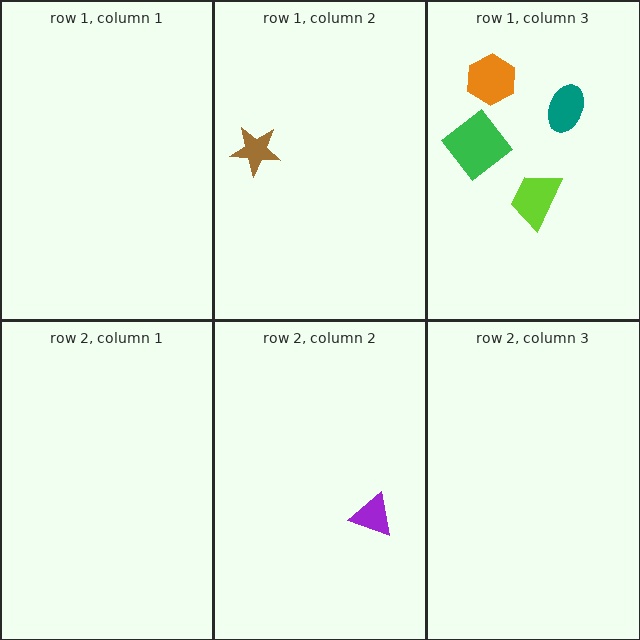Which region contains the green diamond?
The row 1, column 3 region.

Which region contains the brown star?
The row 1, column 2 region.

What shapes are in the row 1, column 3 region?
The lime trapezoid, the orange hexagon, the green diamond, the teal ellipse.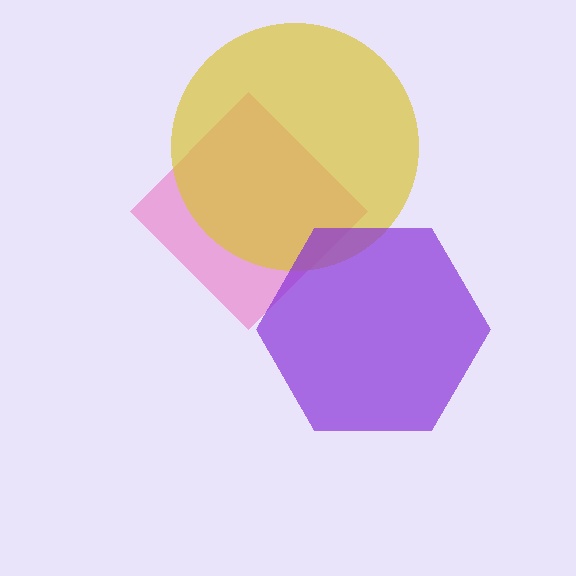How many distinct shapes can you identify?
There are 3 distinct shapes: a pink diamond, a yellow circle, a purple hexagon.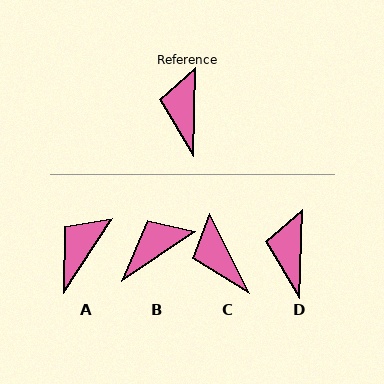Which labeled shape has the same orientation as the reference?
D.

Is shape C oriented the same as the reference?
No, it is off by about 28 degrees.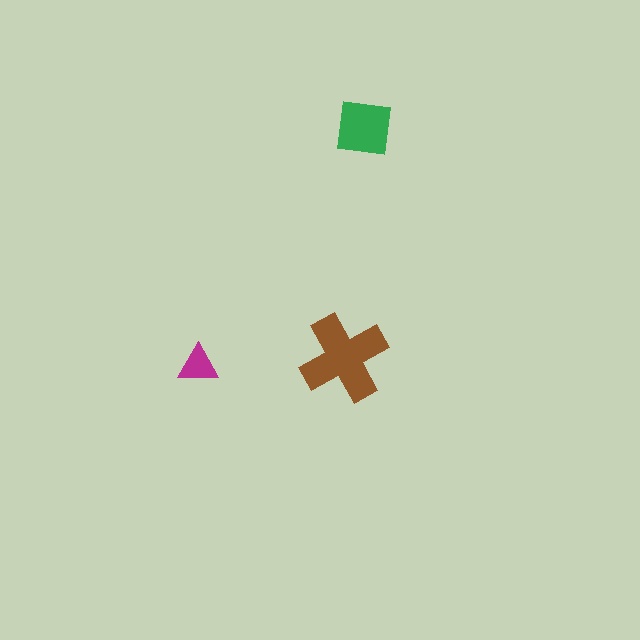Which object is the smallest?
The magenta triangle.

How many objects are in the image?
There are 3 objects in the image.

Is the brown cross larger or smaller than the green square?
Larger.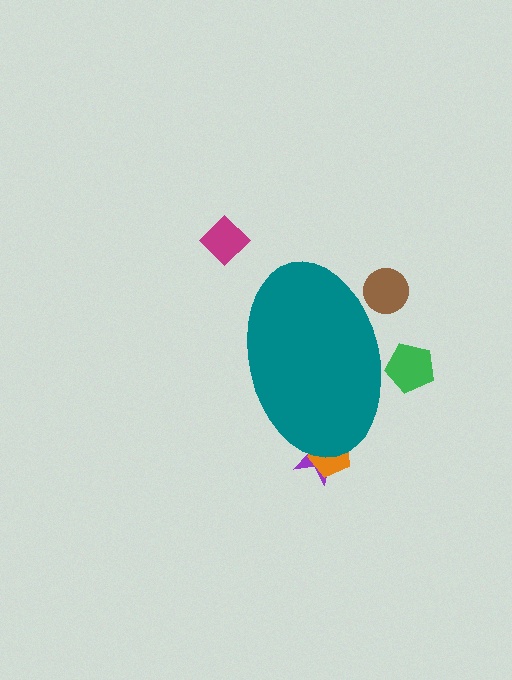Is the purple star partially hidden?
Yes, the purple star is partially hidden behind the teal ellipse.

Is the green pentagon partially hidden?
Yes, the green pentagon is partially hidden behind the teal ellipse.